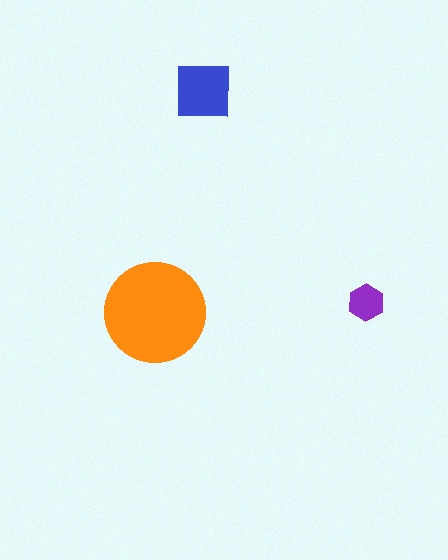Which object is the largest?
The orange circle.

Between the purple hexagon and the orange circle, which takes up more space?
The orange circle.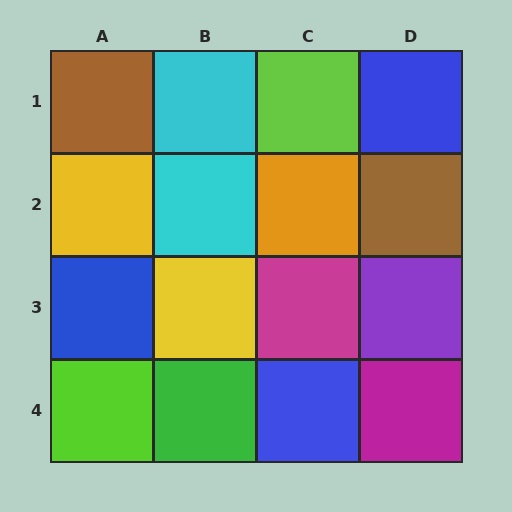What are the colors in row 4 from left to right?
Lime, green, blue, magenta.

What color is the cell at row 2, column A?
Yellow.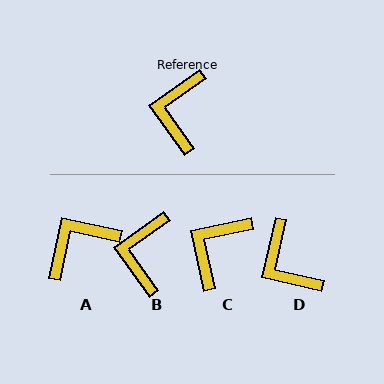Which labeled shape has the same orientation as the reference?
B.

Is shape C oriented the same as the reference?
No, it is off by about 23 degrees.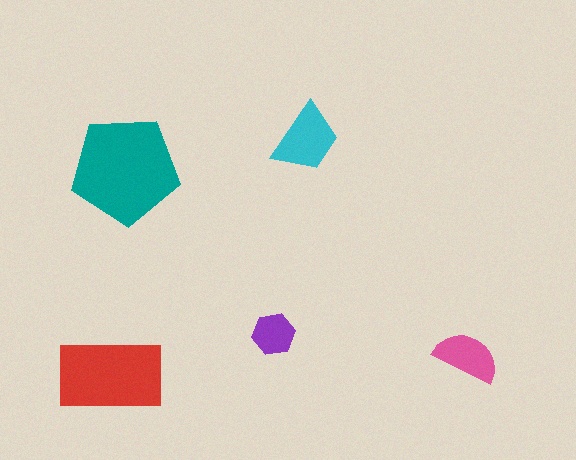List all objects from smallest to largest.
The purple hexagon, the pink semicircle, the cyan trapezoid, the red rectangle, the teal pentagon.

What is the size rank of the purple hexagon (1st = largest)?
5th.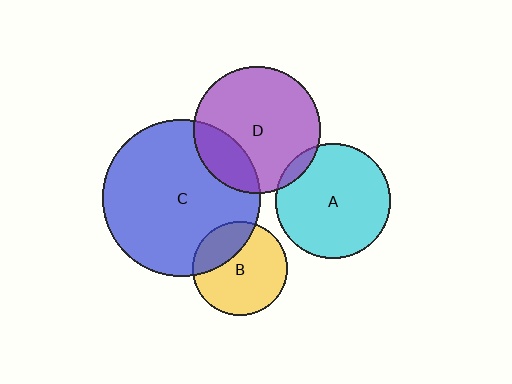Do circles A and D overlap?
Yes.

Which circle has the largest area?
Circle C (blue).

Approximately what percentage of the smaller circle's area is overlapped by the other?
Approximately 5%.